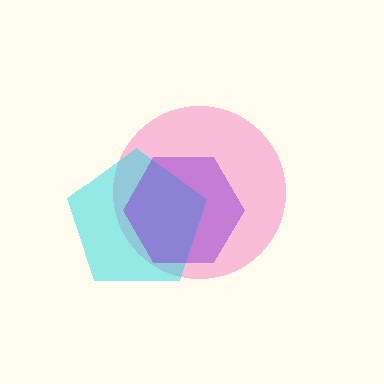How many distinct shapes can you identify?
There are 3 distinct shapes: a pink circle, a cyan pentagon, a purple hexagon.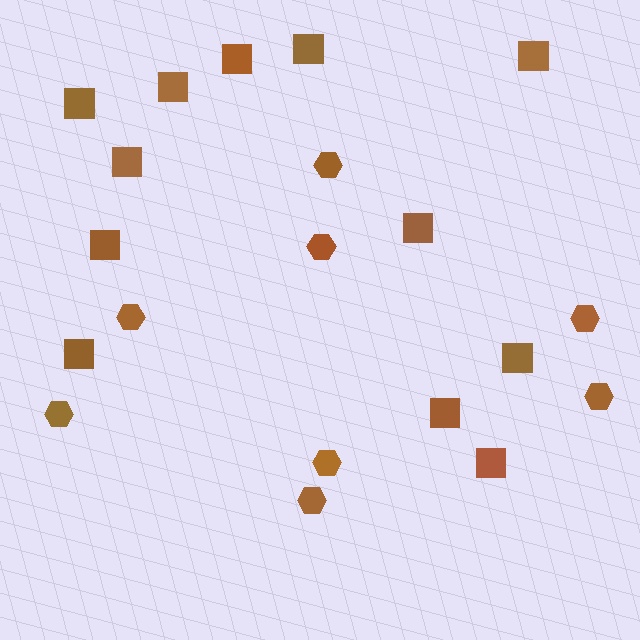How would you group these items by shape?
There are 2 groups: one group of hexagons (8) and one group of squares (12).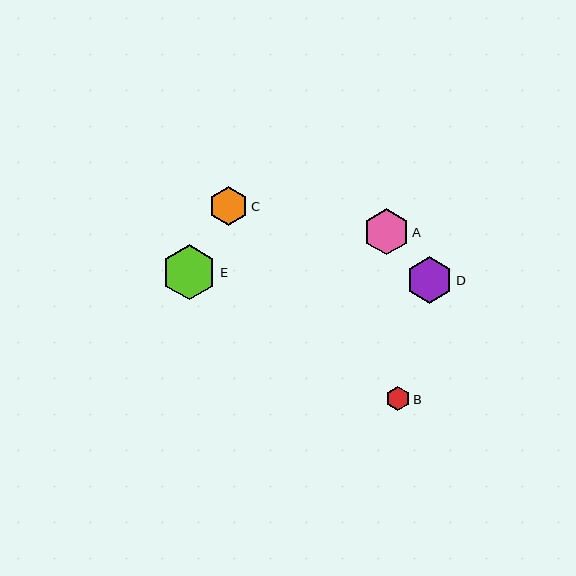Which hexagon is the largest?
Hexagon E is the largest with a size of approximately 55 pixels.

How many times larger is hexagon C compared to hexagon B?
Hexagon C is approximately 1.7 times the size of hexagon B.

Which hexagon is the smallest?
Hexagon B is the smallest with a size of approximately 23 pixels.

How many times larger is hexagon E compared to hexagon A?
Hexagon E is approximately 1.2 times the size of hexagon A.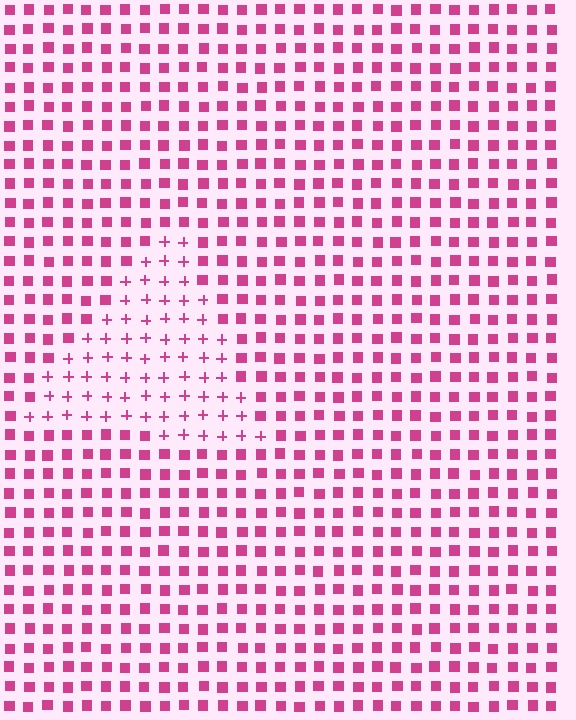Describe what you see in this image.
The image is filled with small magenta elements arranged in a uniform grid. A triangle-shaped region contains plus signs, while the surrounding area contains squares. The boundary is defined purely by the change in element shape.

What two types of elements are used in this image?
The image uses plus signs inside the triangle region and squares outside it.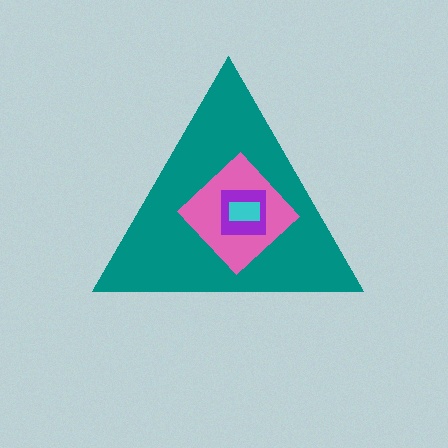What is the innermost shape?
The cyan rectangle.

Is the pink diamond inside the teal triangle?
Yes.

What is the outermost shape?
The teal triangle.